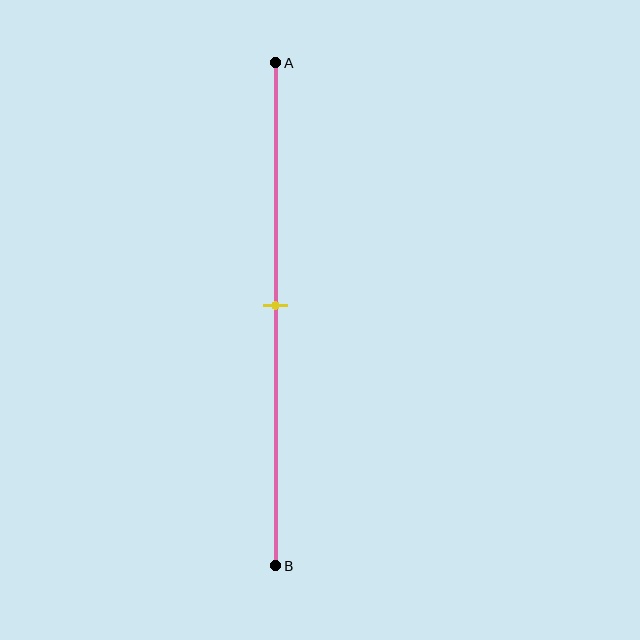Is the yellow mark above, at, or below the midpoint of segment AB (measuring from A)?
The yellow mark is approximately at the midpoint of segment AB.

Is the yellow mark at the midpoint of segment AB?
Yes, the mark is approximately at the midpoint.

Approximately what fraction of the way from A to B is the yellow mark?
The yellow mark is approximately 50% of the way from A to B.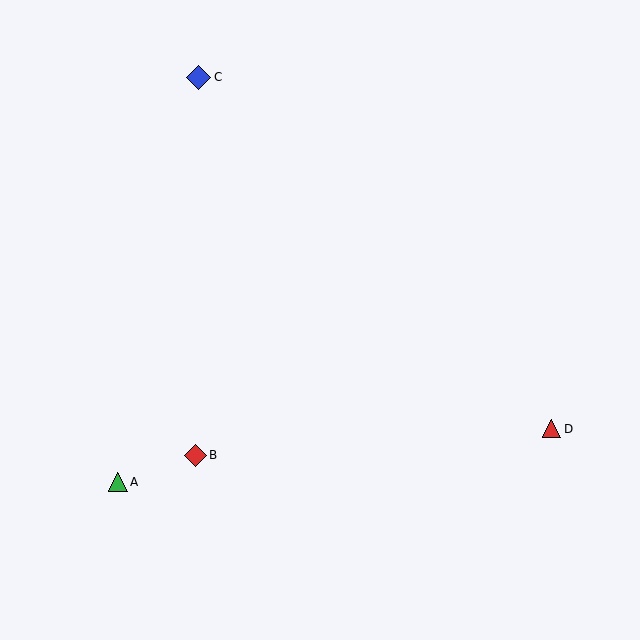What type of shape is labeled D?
Shape D is a red triangle.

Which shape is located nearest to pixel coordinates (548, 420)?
The red triangle (labeled D) at (552, 429) is nearest to that location.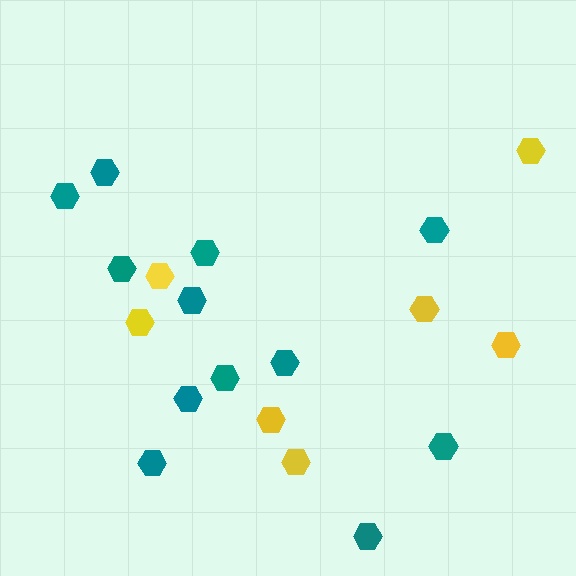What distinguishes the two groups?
There are 2 groups: one group of teal hexagons (12) and one group of yellow hexagons (7).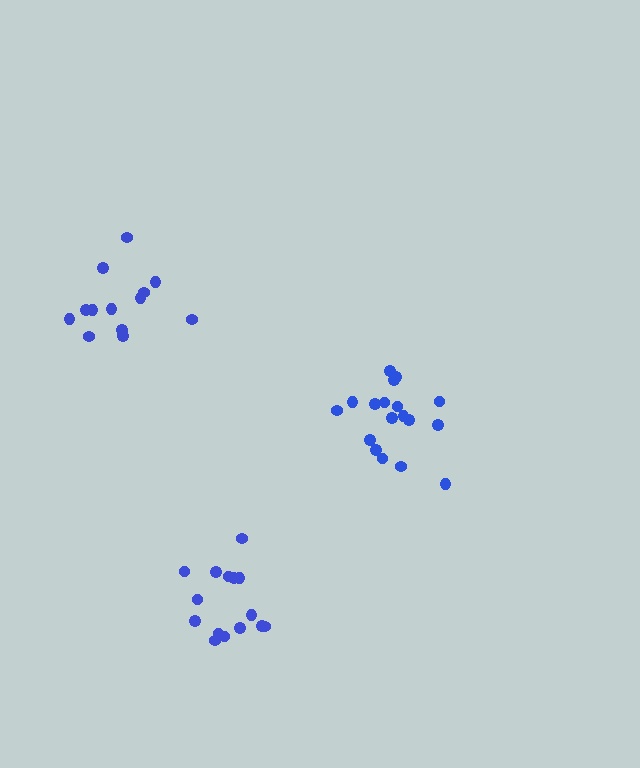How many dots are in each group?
Group 1: 13 dots, Group 2: 15 dots, Group 3: 18 dots (46 total).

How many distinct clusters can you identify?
There are 3 distinct clusters.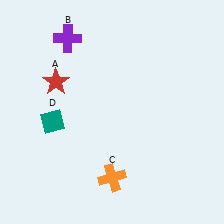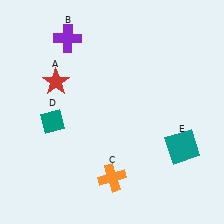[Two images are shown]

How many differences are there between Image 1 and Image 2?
There is 1 difference between the two images.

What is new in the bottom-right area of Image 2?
A teal square (E) was added in the bottom-right area of Image 2.